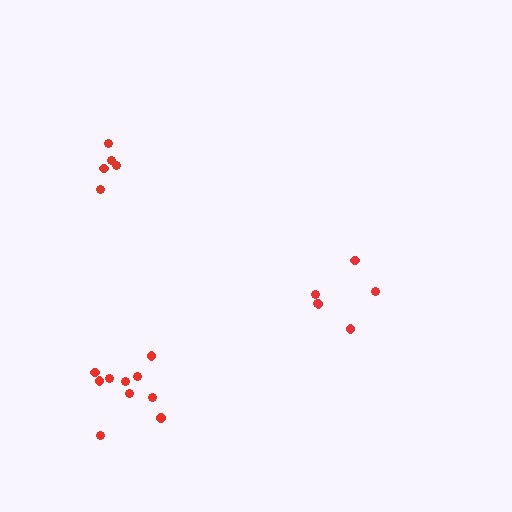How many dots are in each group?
Group 1: 5 dots, Group 2: 10 dots, Group 3: 6 dots (21 total).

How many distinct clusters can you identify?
There are 3 distinct clusters.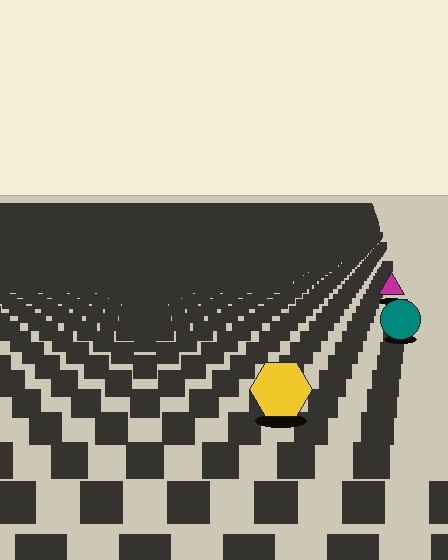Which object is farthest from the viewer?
The magenta triangle is farthest from the viewer. It appears smaller and the ground texture around it is denser.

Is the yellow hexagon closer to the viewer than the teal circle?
Yes. The yellow hexagon is closer — you can tell from the texture gradient: the ground texture is coarser near it.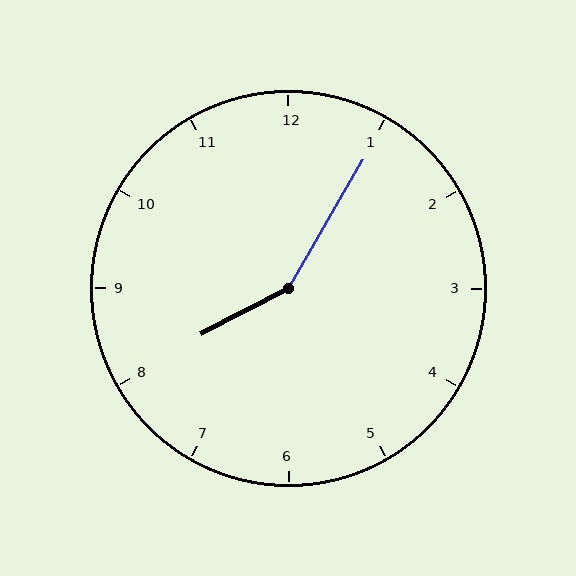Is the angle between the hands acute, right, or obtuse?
It is obtuse.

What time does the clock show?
8:05.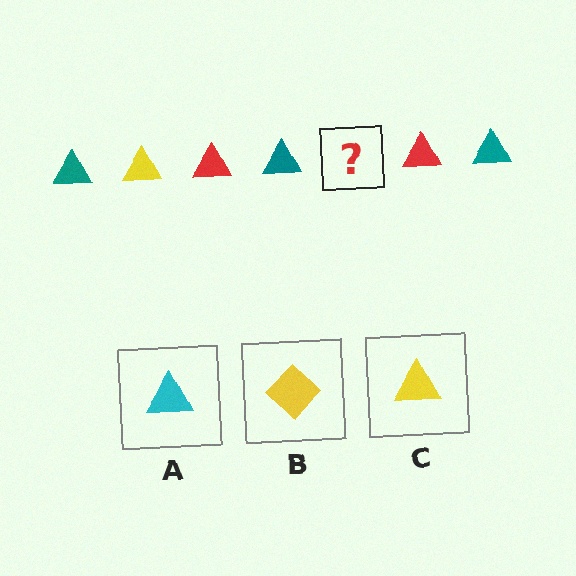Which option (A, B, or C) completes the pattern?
C.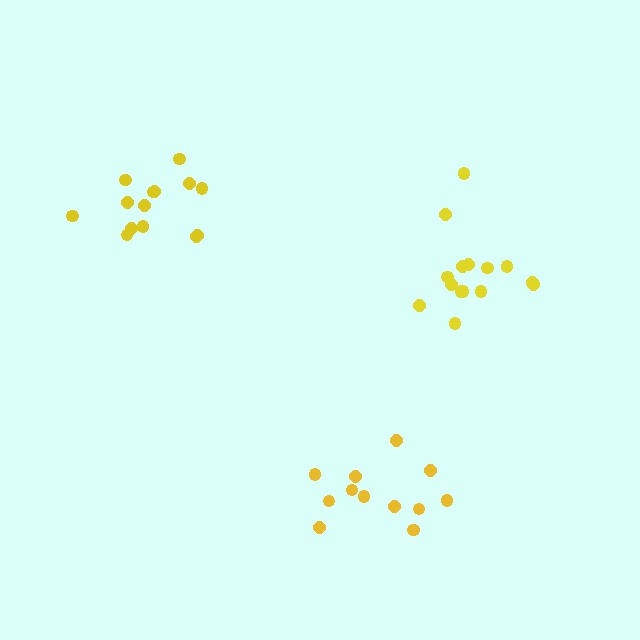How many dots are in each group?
Group 1: 12 dots, Group 2: 15 dots, Group 3: 14 dots (41 total).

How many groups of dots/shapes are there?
There are 3 groups.